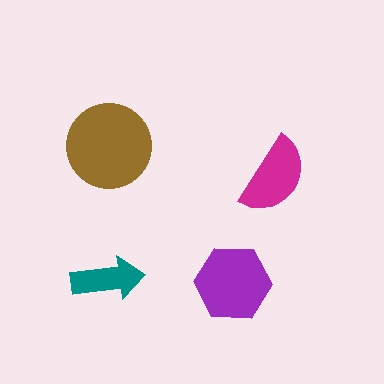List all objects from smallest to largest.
The teal arrow, the magenta semicircle, the purple hexagon, the brown circle.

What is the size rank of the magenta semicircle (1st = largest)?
3rd.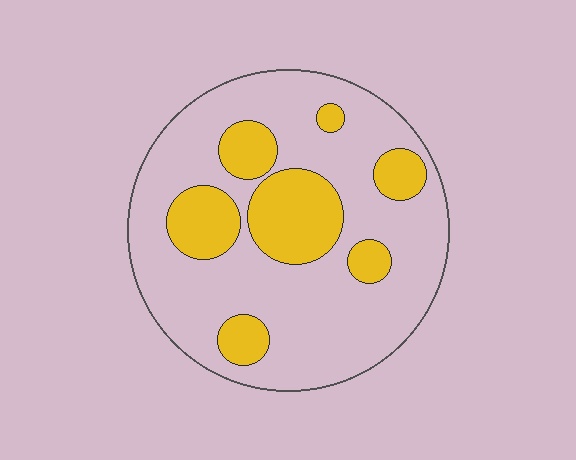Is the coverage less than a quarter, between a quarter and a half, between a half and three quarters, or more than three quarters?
Between a quarter and a half.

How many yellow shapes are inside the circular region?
7.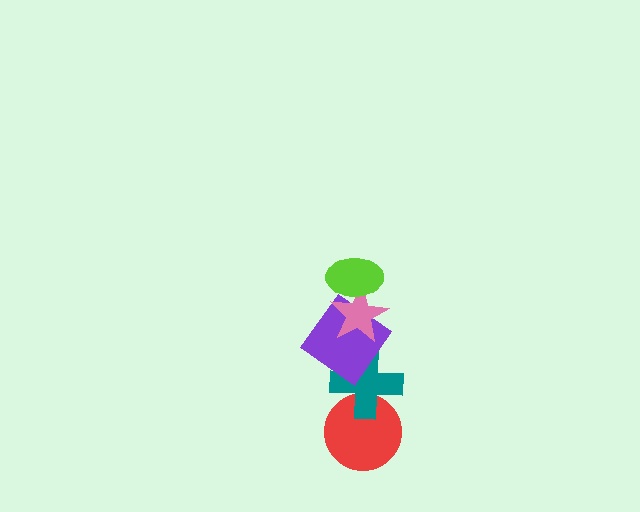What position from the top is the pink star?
The pink star is 2nd from the top.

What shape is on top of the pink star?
The lime ellipse is on top of the pink star.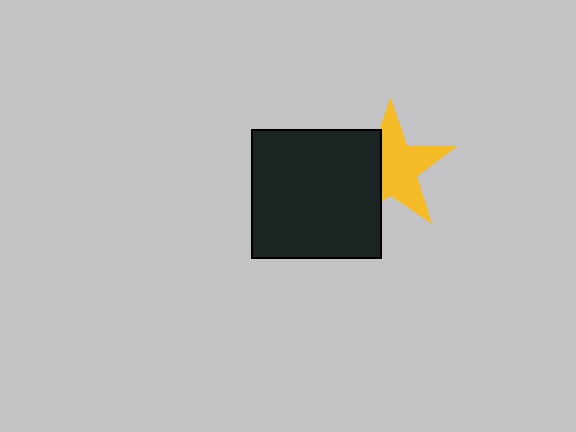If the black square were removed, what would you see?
You would see the complete yellow star.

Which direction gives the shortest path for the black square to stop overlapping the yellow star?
Moving left gives the shortest separation.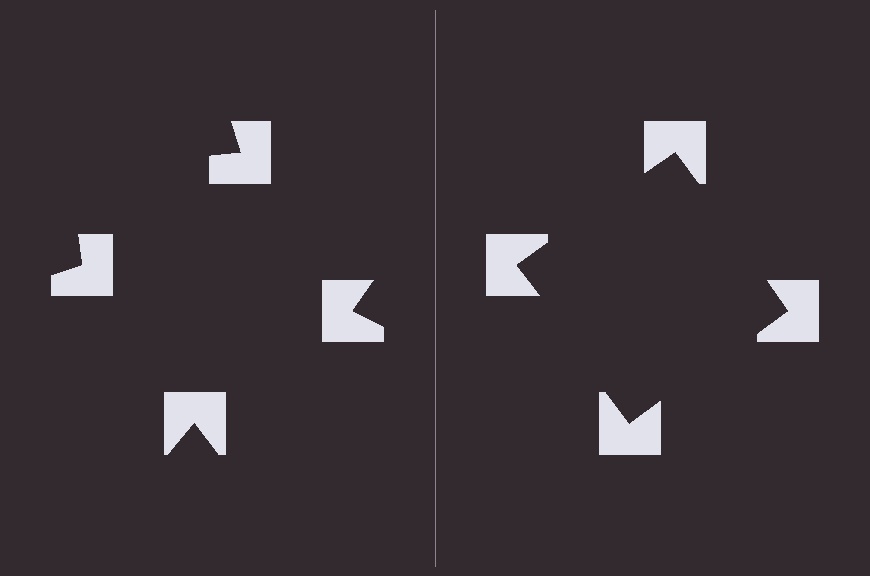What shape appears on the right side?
An illusory square.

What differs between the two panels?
The notched squares are positioned identically on both sides; only the wedge orientations differ. On the right they align to a square; on the left they are misaligned.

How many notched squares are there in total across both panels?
8 — 4 on each side.